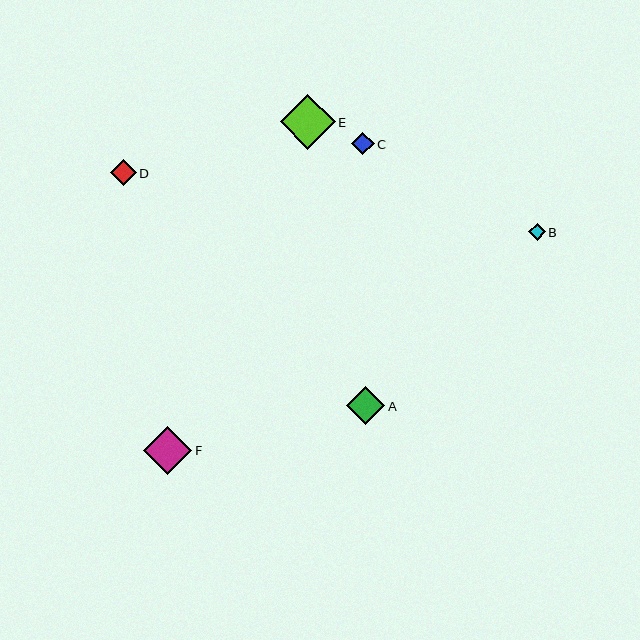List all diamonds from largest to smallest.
From largest to smallest: E, F, A, D, C, B.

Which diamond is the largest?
Diamond E is the largest with a size of approximately 55 pixels.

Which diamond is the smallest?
Diamond B is the smallest with a size of approximately 17 pixels.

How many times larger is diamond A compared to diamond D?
Diamond A is approximately 1.5 times the size of diamond D.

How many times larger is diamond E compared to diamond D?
Diamond E is approximately 2.1 times the size of diamond D.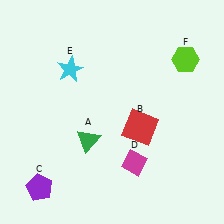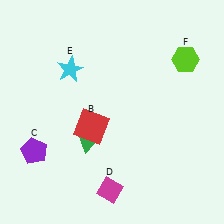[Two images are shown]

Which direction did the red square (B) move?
The red square (B) moved left.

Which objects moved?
The objects that moved are: the red square (B), the purple pentagon (C), the magenta diamond (D).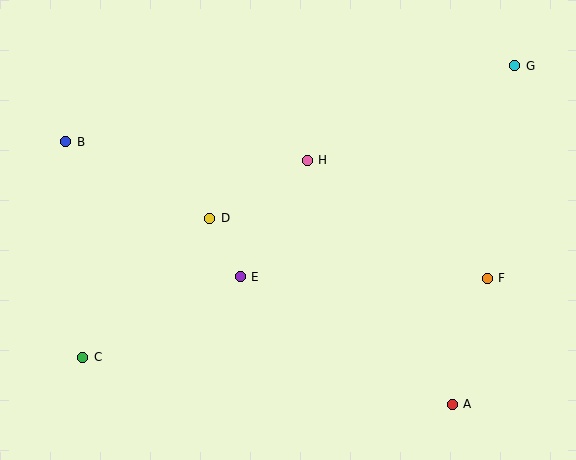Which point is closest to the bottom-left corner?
Point C is closest to the bottom-left corner.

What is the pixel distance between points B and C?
The distance between B and C is 216 pixels.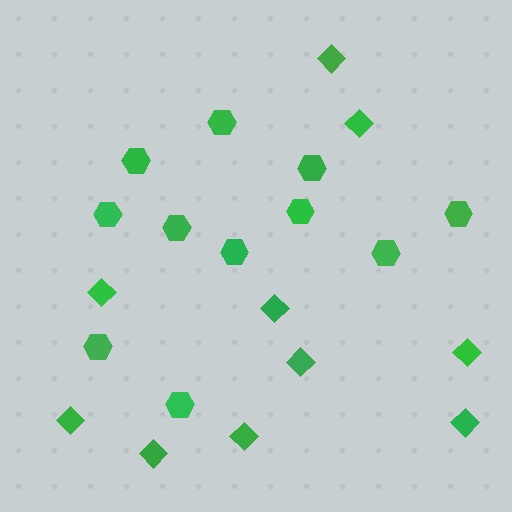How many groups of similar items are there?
There are 2 groups: one group of hexagons (11) and one group of diamonds (10).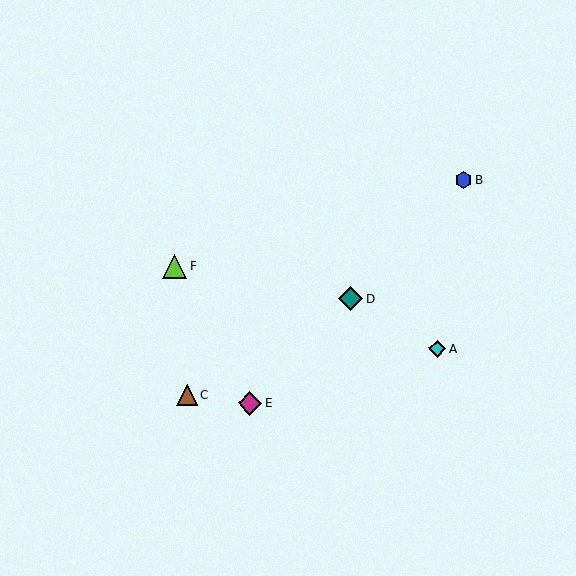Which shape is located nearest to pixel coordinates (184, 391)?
The brown triangle (labeled C) at (187, 395) is nearest to that location.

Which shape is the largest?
The lime triangle (labeled F) is the largest.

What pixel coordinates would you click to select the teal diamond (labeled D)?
Click at (351, 298) to select the teal diamond D.